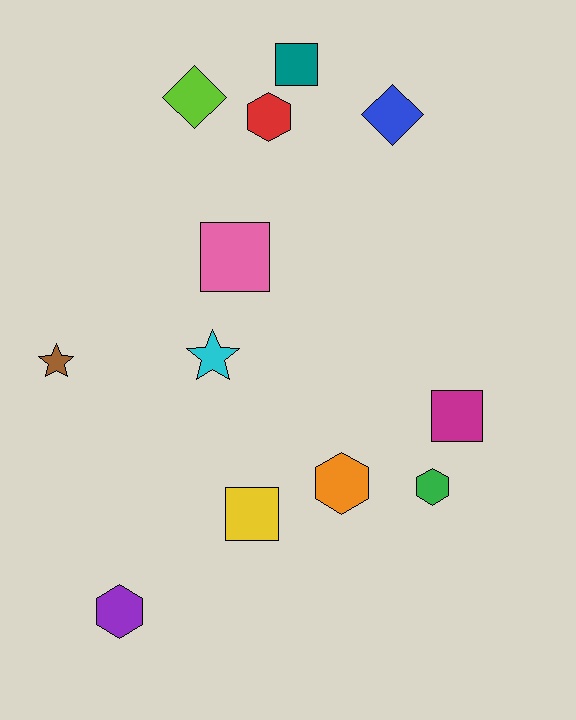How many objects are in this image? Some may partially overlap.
There are 12 objects.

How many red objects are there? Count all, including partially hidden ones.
There is 1 red object.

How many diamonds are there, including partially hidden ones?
There are 2 diamonds.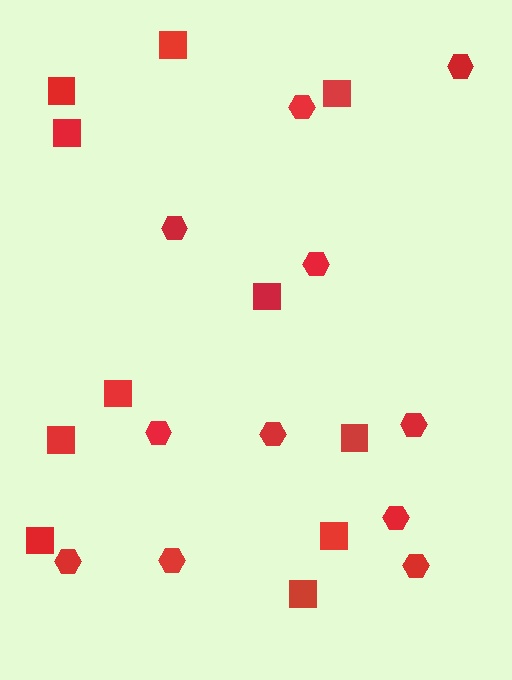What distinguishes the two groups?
There are 2 groups: one group of hexagons (11) and one group of squares (11).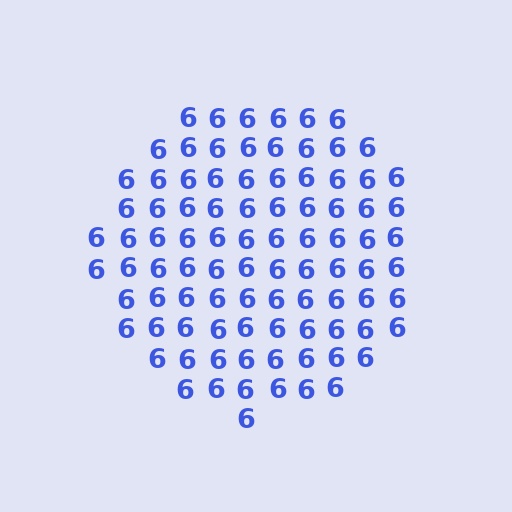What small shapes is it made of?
It is made of small digit 6's.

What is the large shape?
The large shape is a circle.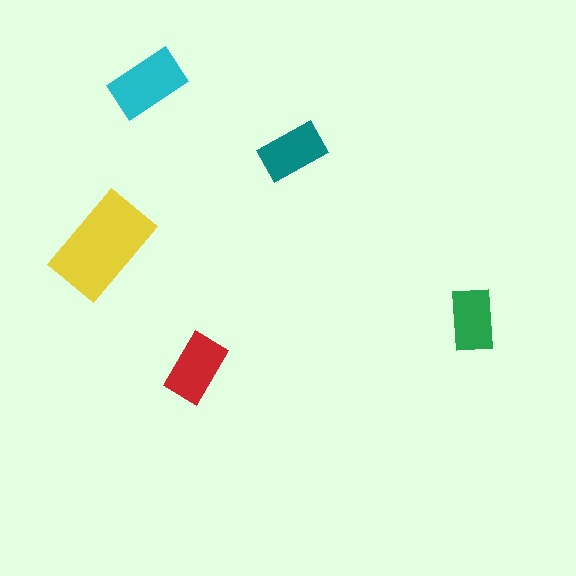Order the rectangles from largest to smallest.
the yellow one, the cyan one, the red one, the teal one, the green one.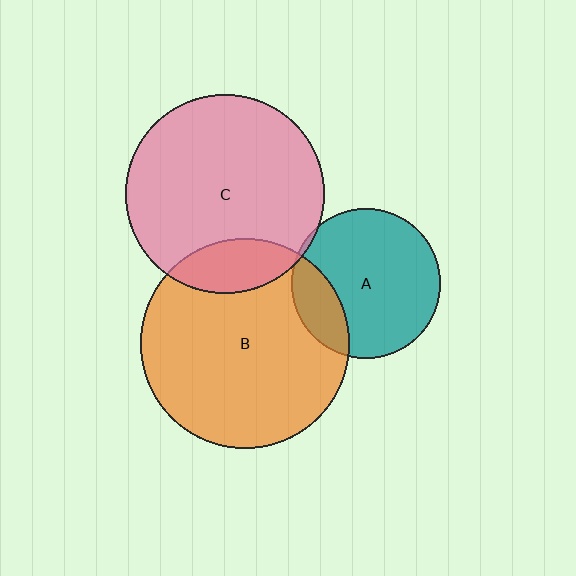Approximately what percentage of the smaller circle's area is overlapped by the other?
Approximately 5%.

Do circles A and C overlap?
Yes.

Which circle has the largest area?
Circle B (orange).